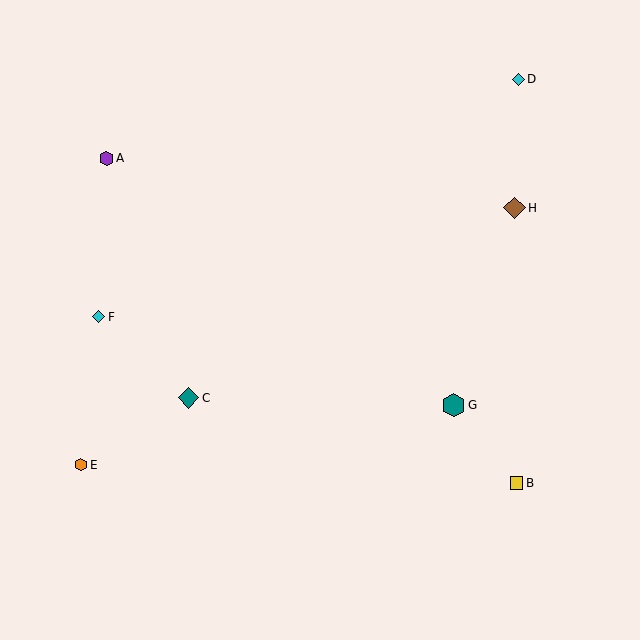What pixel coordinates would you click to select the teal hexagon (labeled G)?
Click at (454, 405) to select the teal hexagon G.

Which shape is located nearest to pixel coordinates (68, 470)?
The orange hexagon (labeled E) at (81, 465) is nearest to that location.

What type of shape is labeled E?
Shape E is an orange hexagon.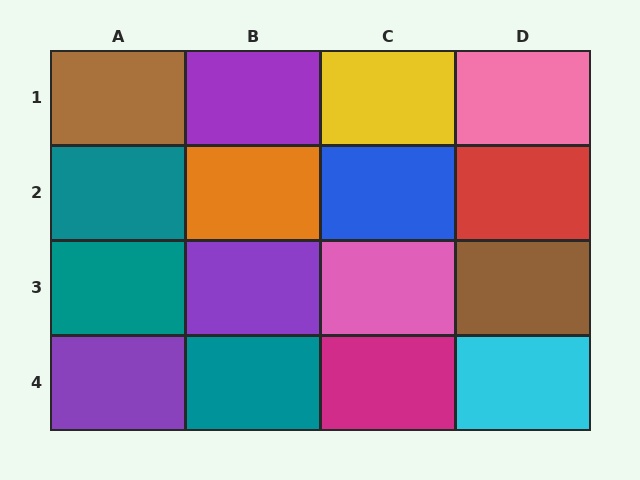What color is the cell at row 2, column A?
Teal.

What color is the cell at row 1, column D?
Pink.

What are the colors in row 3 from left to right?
Teal, purple, pink, brown.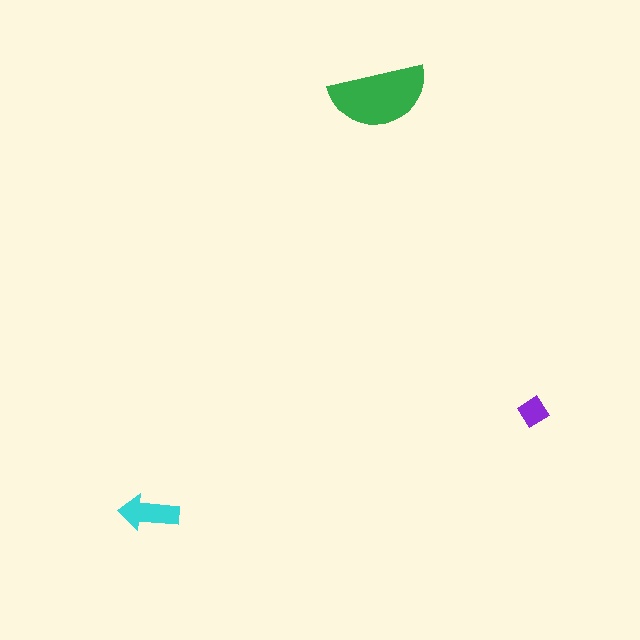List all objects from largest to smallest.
The green semicircle, the cyan arrow, the purple diamond.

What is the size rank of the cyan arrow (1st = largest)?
2nd.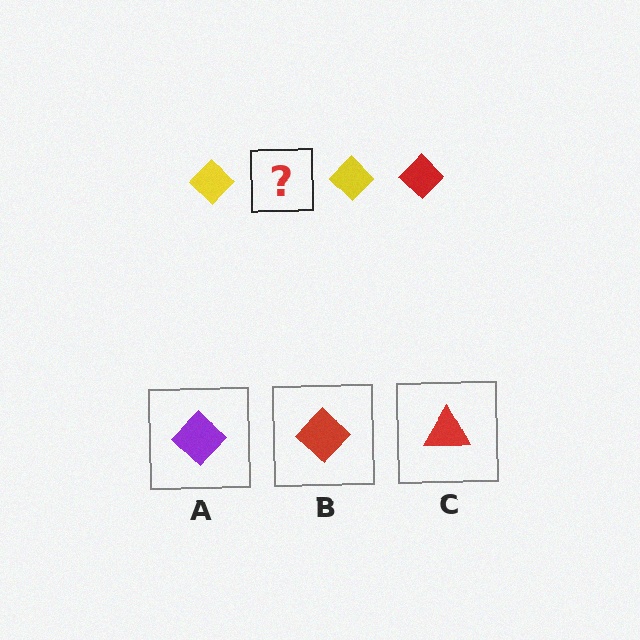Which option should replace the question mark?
Option B.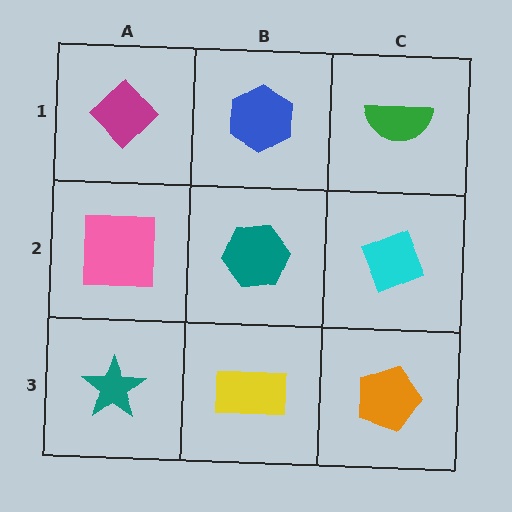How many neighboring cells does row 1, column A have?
2.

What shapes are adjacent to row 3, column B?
A teal hexagon (row 2, column B), a teal star (row 3, column A), an orange pentagon (row 3, column C).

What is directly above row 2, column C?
A green semicircle.